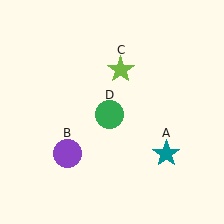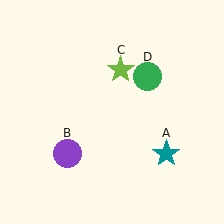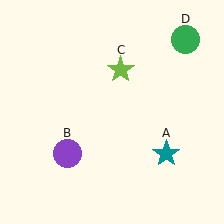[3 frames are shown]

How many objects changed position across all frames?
1 object changed position: green circle (object D).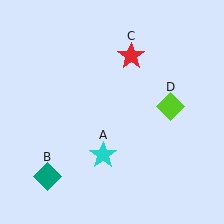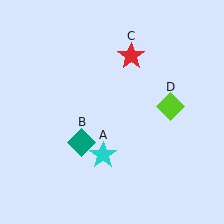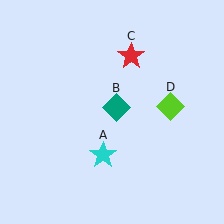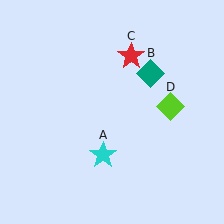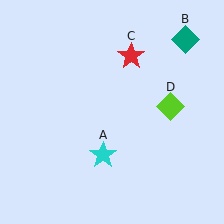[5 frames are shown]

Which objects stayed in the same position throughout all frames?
Cyan star (object A) and red star (object C) and lime diamond (object D) remained stationary.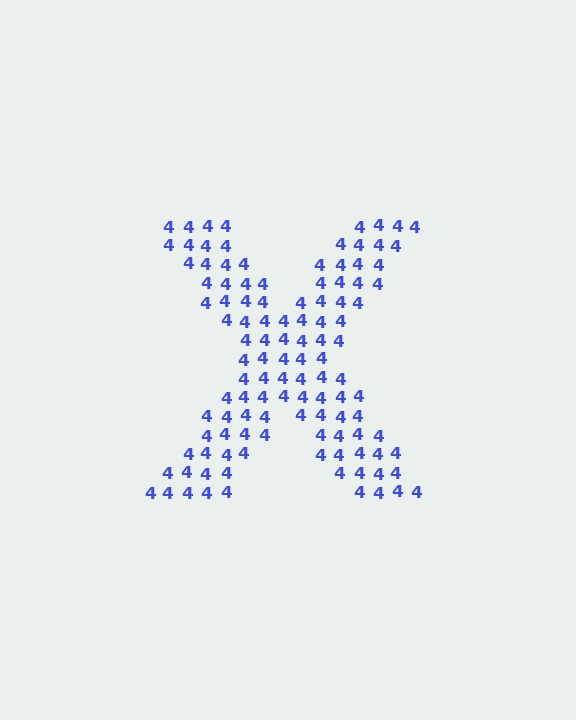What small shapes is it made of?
It is made of small digit 4's.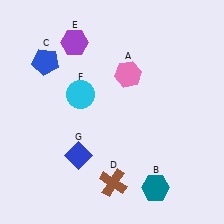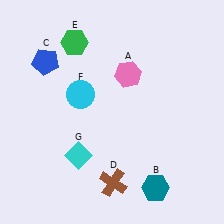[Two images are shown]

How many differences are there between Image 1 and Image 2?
There are 2 differences between the two images.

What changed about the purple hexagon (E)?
In Image 1, E is purple. In Image 2, it changed to green.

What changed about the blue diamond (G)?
In Image 1, G is blue. In Image 2, it changed to cyan.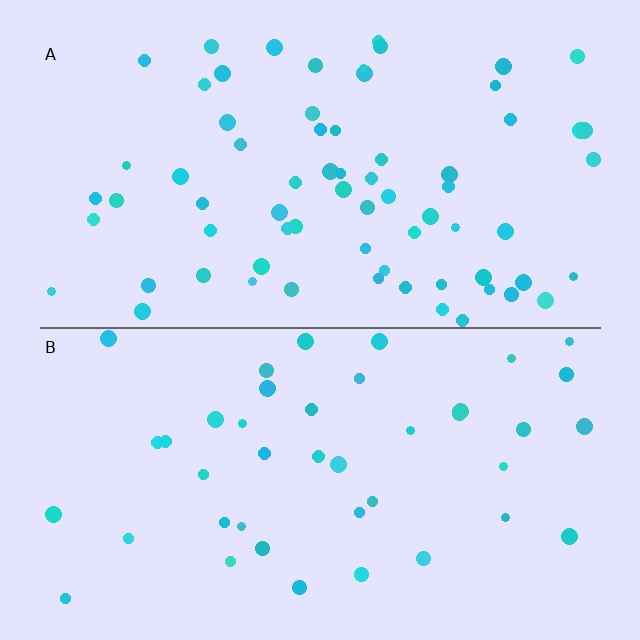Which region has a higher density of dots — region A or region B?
A (the top).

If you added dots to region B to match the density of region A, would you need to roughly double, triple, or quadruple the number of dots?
Approximately double.